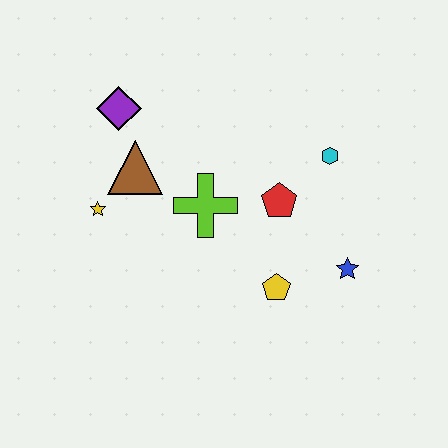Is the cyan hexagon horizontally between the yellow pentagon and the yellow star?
No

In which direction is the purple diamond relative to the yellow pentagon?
The purple diamond is above the yellow pentagon.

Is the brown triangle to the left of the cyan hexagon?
Yes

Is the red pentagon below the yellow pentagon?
No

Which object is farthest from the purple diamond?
The blue star is farthest from the purple diamond.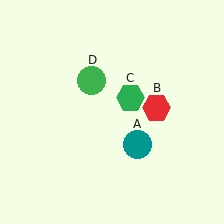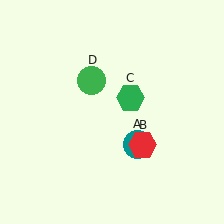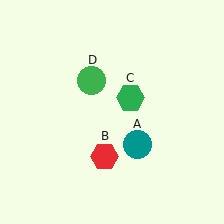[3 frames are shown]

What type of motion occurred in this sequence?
The red hexagon (object B) rotated clockwise around the center of the scene.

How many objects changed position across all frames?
1 object changed position: red hexagon (object B).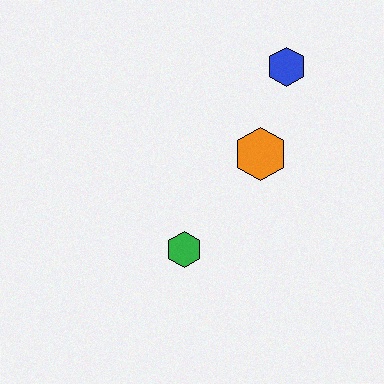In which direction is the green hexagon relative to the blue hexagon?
The green hexagon is below the blue hexagon.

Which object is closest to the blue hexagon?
The orange hexagon is closest to the blue hexagon.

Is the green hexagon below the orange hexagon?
Yes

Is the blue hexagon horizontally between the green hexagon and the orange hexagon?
No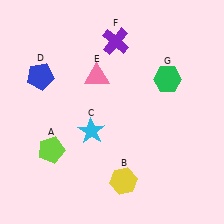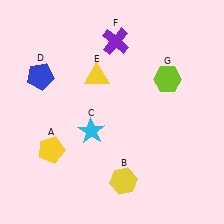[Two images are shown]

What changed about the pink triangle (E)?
In Image 1, E is pink. In Image 2, it changed to yellow.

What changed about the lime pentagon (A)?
In Image 1, A is lime. In Image 2, it changed to yellow.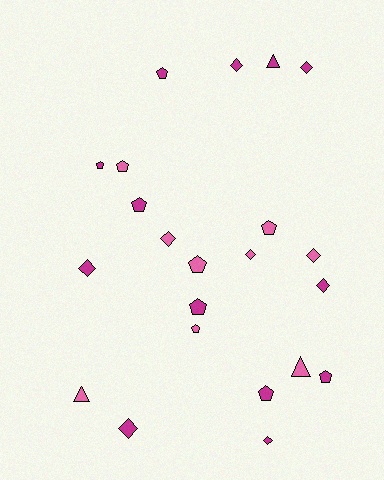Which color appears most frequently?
Magenta, with 13 objects.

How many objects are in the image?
There are 22 objects.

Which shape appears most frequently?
Pentagon, with 10 objects.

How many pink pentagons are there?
There are 4 pink pentagons.